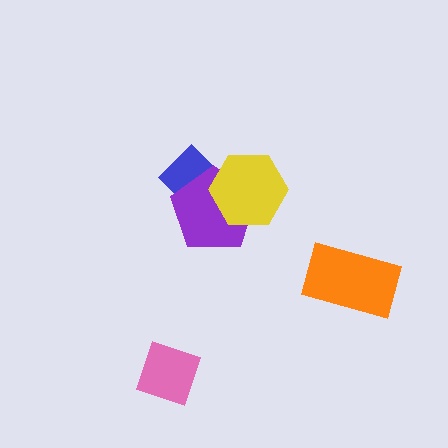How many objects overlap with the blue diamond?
2 objects overlap with the blue diamond.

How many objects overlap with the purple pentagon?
2 objects overlap with the purple pentagon.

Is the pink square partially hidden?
No, no other shape covers it.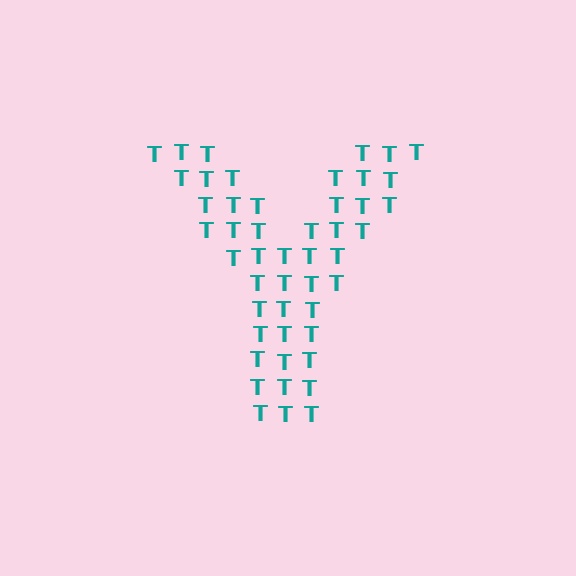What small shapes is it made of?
It is made of small letter T's.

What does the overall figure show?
The overall figure shows the letter Y.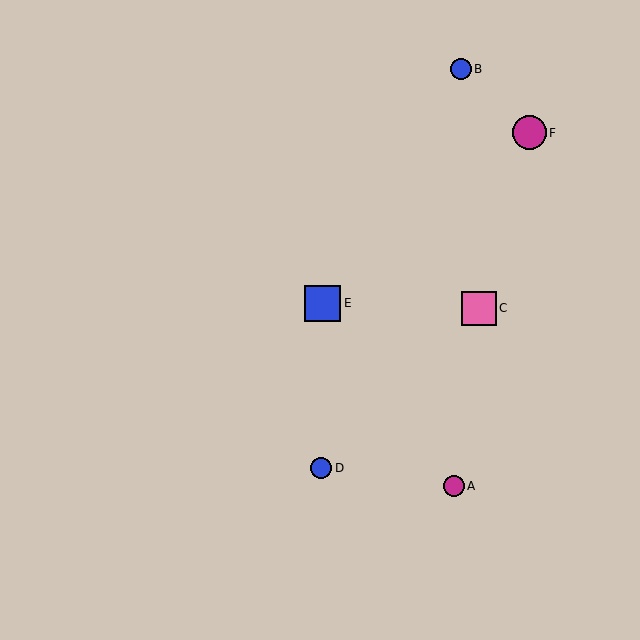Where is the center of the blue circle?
The center of the blue circle is at (321, 468).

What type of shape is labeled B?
Shape B is a blue circle.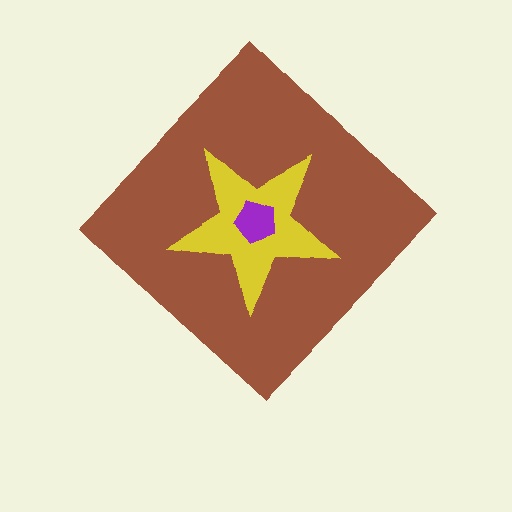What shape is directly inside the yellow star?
The purple pentagon.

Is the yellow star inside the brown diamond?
Yes.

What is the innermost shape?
The purple pentagon.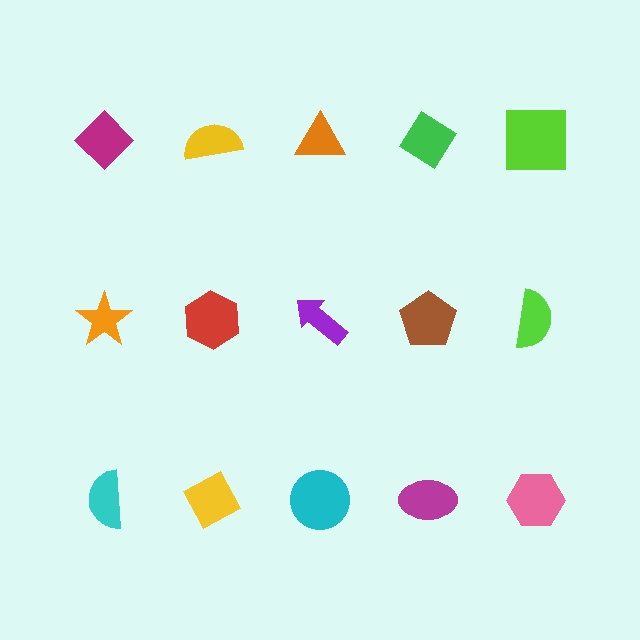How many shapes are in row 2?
5 shapes.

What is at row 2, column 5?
A lime semicircle.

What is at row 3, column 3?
A cyan circle.